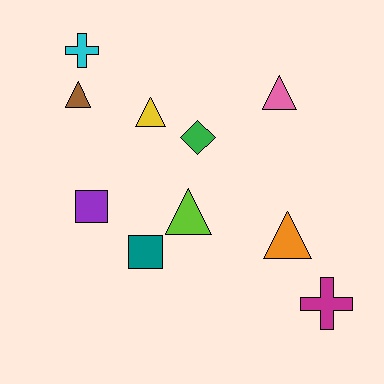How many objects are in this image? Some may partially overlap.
There are 10 objects.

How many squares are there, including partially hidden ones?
There are 2 squares.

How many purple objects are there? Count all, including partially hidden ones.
There is 1 purple object.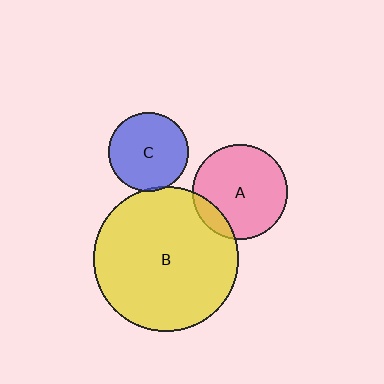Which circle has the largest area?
Circle B (yellow).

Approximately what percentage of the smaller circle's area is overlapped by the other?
Approximately 5%.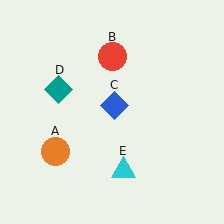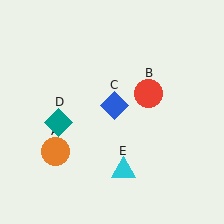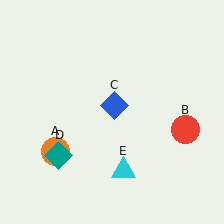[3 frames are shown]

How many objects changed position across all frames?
2 objects changed position: red circle (object B), teal diamond (object D).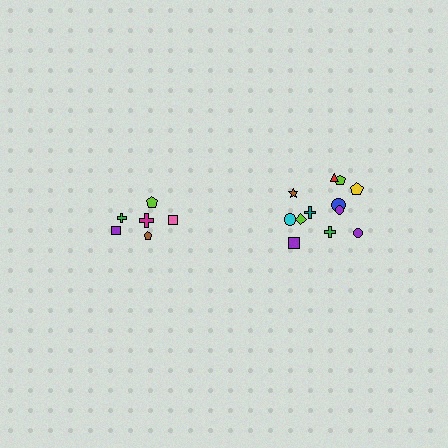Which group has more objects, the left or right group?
The right group.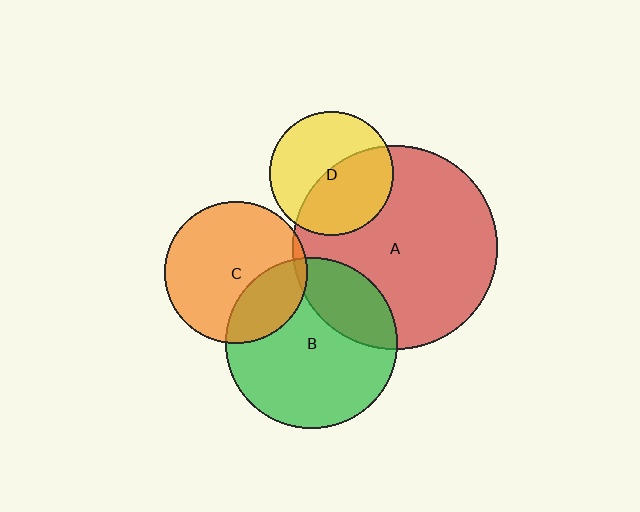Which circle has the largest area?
Circle A (red).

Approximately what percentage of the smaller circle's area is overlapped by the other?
Approximately 25%.